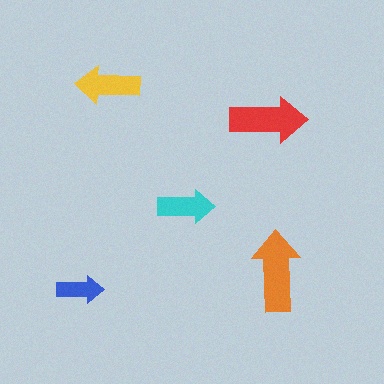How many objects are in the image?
There are 5 objects in the image.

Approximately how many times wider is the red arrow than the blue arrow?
About 1.5 times wider.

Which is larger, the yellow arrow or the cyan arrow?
The yellow one.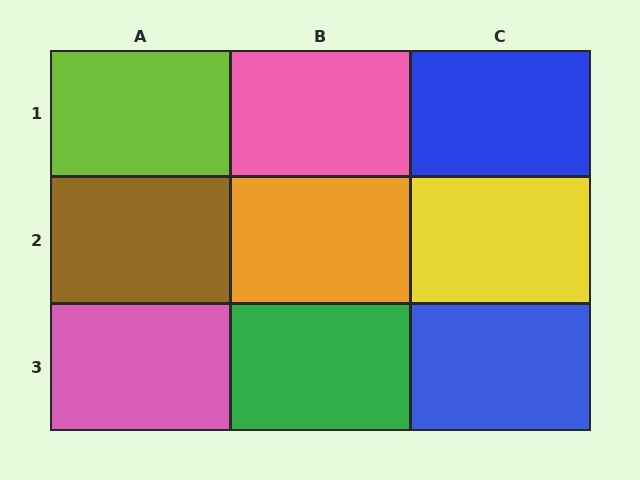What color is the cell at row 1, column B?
Pink.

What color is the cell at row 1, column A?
Lime.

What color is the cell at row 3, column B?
Green.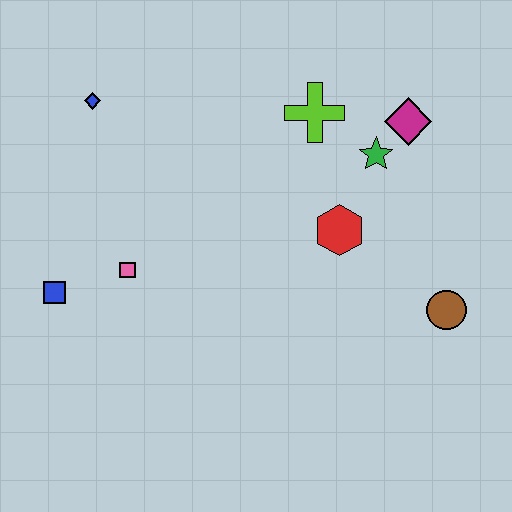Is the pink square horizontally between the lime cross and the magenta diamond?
No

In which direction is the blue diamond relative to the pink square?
The blue diamond is above the pink square.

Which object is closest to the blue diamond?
The pink square is closest to the blue diamond.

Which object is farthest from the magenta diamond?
The blue square is farthest from the magenta diamond.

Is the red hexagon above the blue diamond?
No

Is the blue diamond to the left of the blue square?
No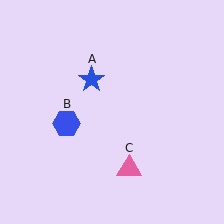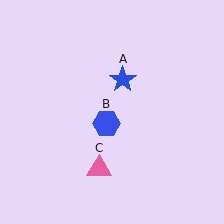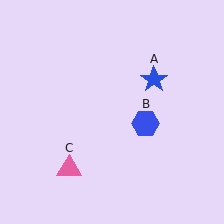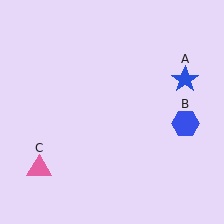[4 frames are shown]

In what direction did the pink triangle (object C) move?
The pink triangle (object C) moved left.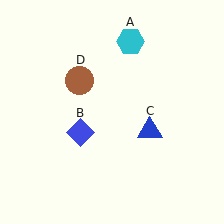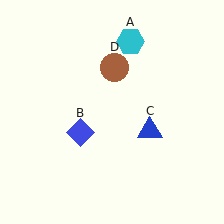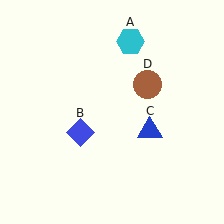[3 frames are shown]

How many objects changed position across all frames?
1 object changed position: brown circle (object D).